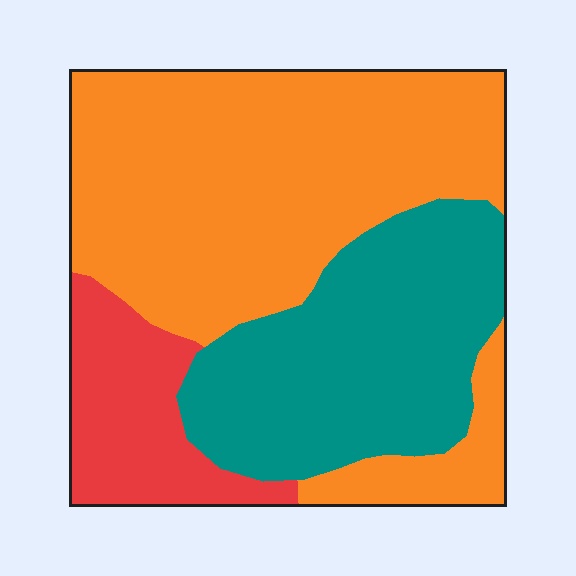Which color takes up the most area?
Orange, at roughly 55%.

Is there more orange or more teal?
Orange.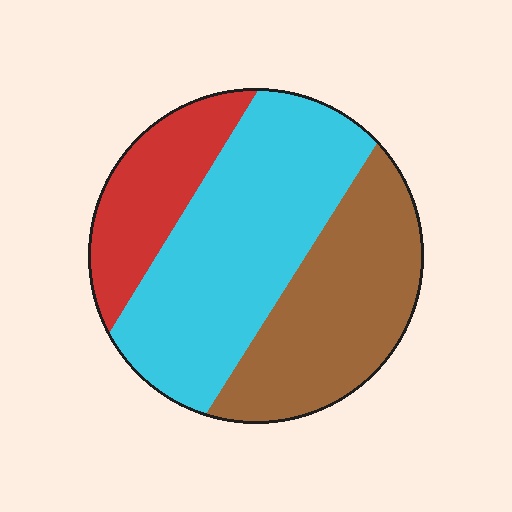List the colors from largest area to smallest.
From largest to smallest: cyan, brown, red.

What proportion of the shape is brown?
Brown takes up between a third and a half of the shape.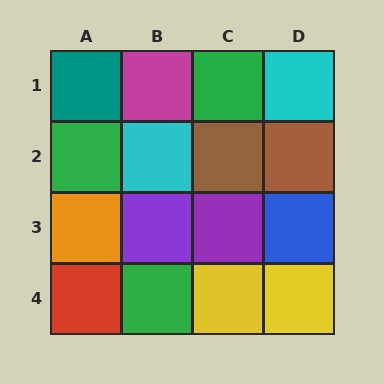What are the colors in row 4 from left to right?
Red, green, yellow, yellow.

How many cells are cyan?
2 cells are cyan.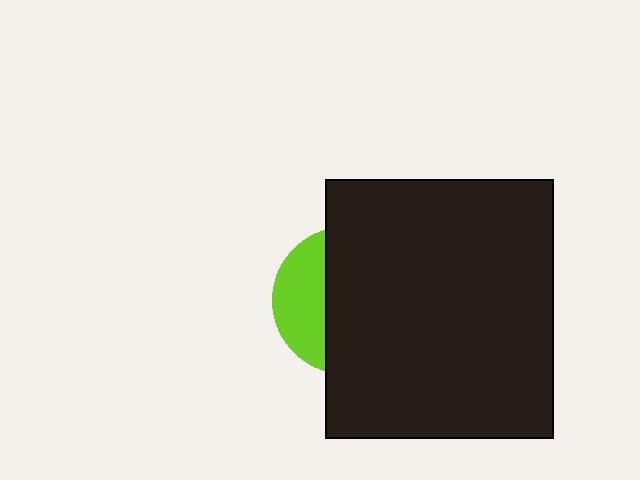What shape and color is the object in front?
The object in front is a black rectangle.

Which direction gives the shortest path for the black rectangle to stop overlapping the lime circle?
Moving right gives the shortest separation.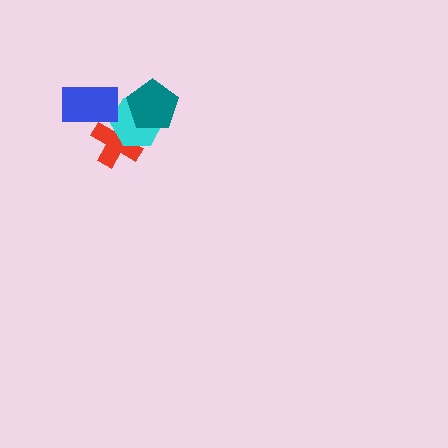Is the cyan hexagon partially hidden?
Yes, it is partially covered by another shape.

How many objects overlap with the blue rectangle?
1 object overlaps with the blue rectangle.